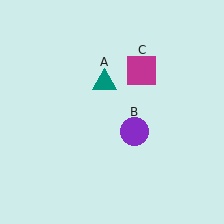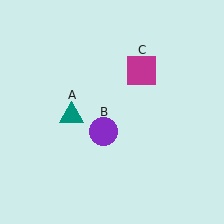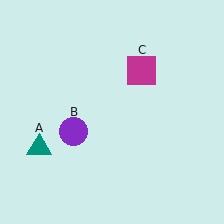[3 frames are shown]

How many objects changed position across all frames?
2 objects changed position: teal triangle (object A), purple circle (object B).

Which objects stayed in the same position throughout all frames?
Magenta square (object C) remained stationary.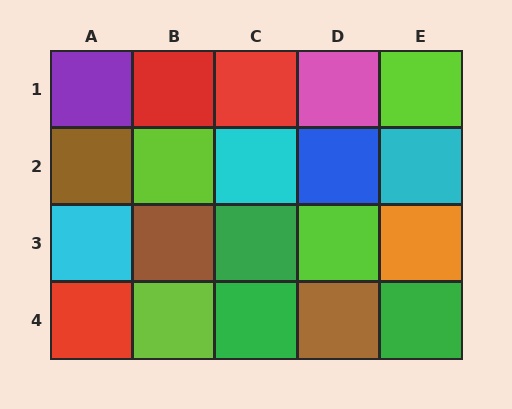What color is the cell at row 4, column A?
Red.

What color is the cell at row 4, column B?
Lime.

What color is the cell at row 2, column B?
Lime.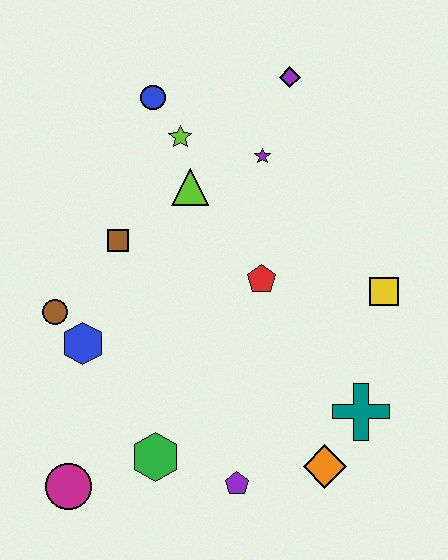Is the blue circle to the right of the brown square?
Yes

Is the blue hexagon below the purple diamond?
Yes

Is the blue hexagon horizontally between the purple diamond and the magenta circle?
Yes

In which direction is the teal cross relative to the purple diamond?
The teal cross is below the purple diamond.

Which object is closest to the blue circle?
The lime star is closest to the blue circle.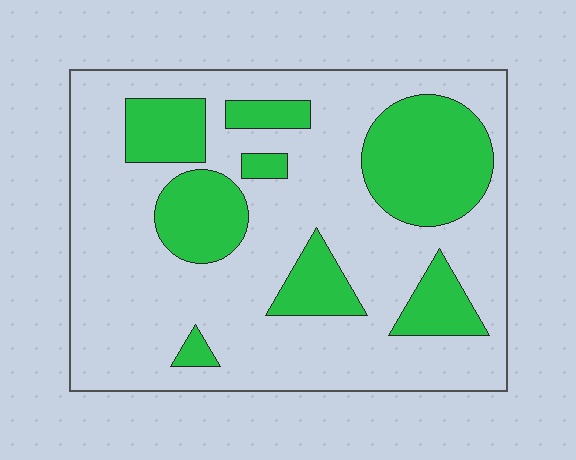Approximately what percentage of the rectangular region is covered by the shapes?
Approximately 30%.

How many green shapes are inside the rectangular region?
8.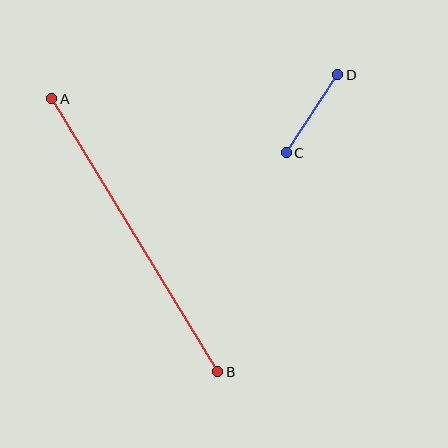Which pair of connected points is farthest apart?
Points A and B are farthest apart.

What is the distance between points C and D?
The distance is approximately 94 pixels.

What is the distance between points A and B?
The distance is approximately 319 pixels.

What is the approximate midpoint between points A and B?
The midpoint is at approximately (135, 235) pixels.